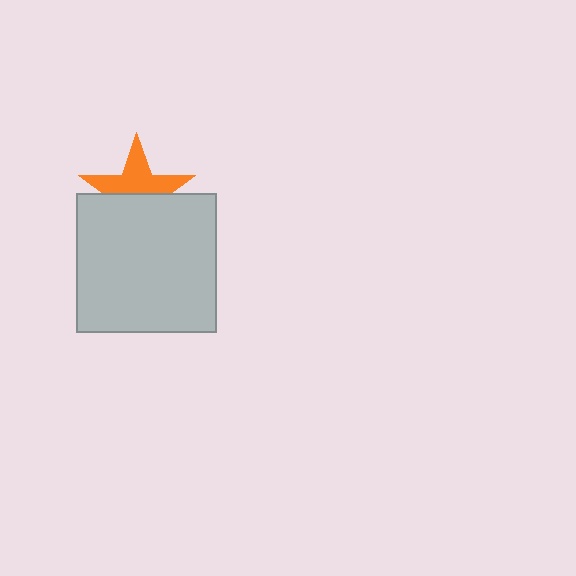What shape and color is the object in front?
The object in front is a light gray square.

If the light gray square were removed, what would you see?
You would see the complete orange star.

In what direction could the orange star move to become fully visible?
The orange star could move up. That would shift it out from behind the light gray square entirely.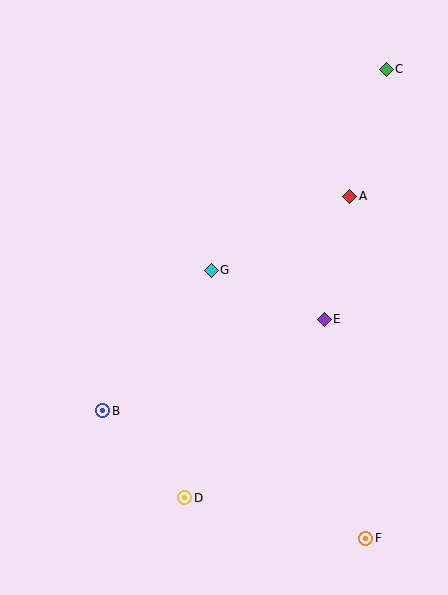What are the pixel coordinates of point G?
Point G is at (211, 270).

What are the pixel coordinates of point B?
Point B is at (103, 411).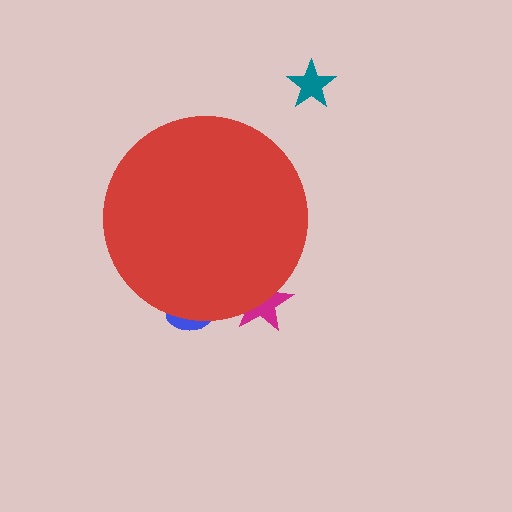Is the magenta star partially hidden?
Yes, the magenta star is partially hidden behind the red circle.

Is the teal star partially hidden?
No, the teal star is fully visible.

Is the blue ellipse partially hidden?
Yes, the blue ellipse is partially hidden behind the red circle.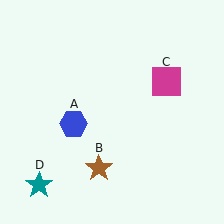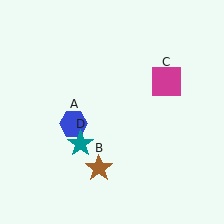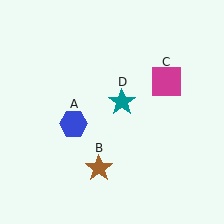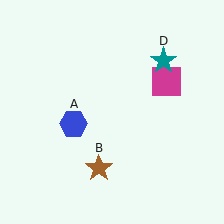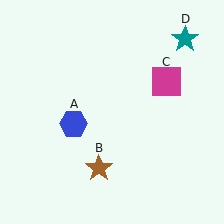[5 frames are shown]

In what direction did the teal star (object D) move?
The teal star (object D) moved up and to the right.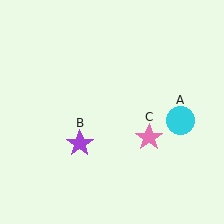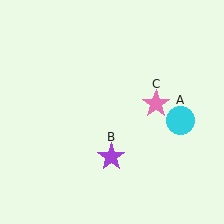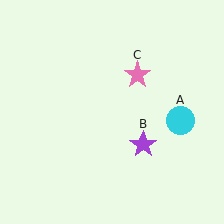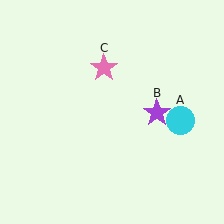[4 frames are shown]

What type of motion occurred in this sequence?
The purple star (object B), pink star (object C) rotated counterclockwise around the center of the scene.